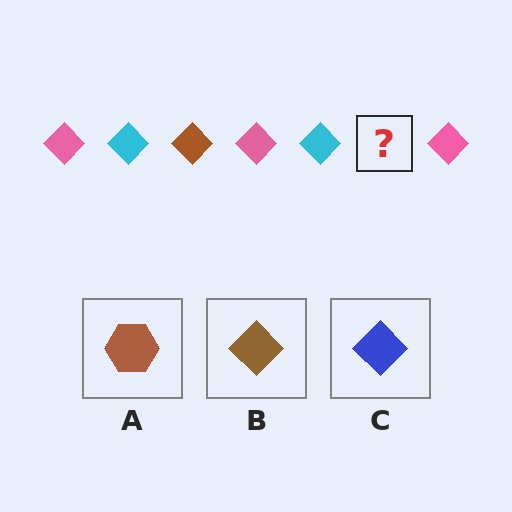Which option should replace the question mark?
Option B.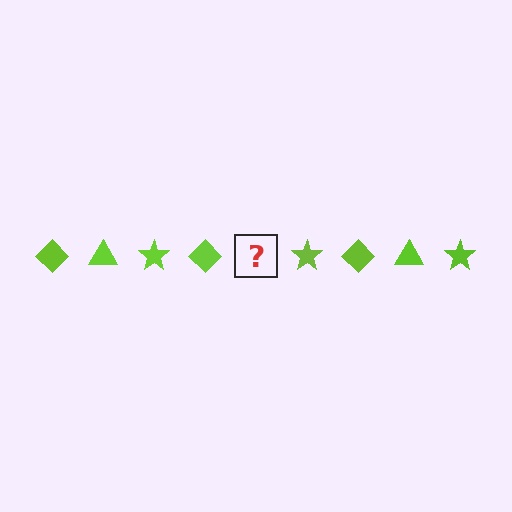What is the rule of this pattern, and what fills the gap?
The rule is that the pattern cycles through diamond, triangle, star shapes in lime. The gap should be filled with a lime triangle.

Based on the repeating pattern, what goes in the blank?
The blank should be a lime triangle.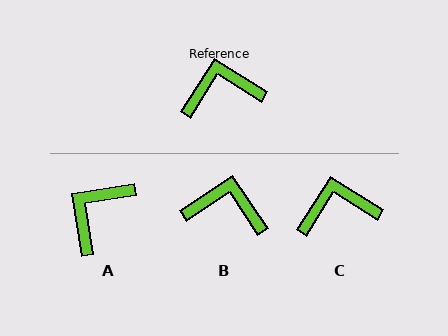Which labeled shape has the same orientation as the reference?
C.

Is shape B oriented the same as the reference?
No, it is off by about 24 degrees.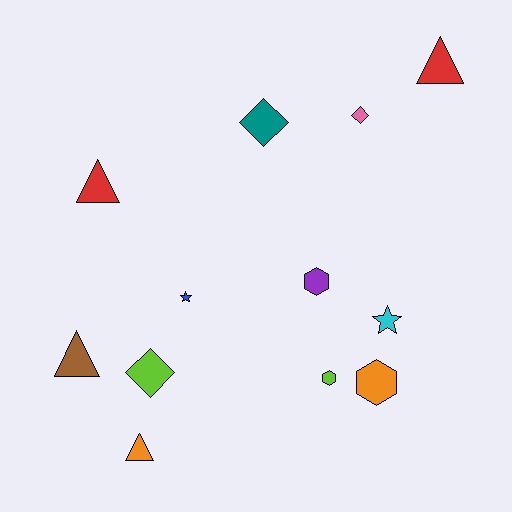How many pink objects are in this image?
There is 1 pink object.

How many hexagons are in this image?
There are 3 hexagons.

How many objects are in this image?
There are 12 objects.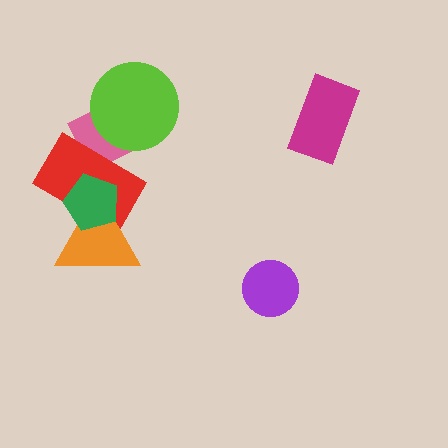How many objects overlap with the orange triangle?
2 objects overlap with the orange triangle.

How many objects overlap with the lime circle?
1 object overlaps with the lime circle.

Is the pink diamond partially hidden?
Yes, it is partially covered by another shape.